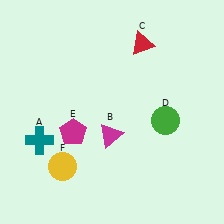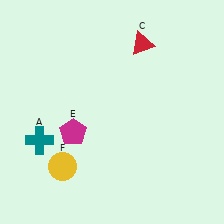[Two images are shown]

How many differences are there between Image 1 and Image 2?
There are 2 differences between the two images.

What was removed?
The green circle (D), the magenta triangle (B) were removed in Image 2.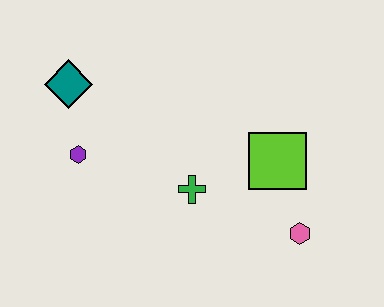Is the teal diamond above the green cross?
Yes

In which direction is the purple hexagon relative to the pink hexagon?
The purple hexagon is to the left of the pink hexagon.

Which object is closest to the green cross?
The lime square is closest to the green cross.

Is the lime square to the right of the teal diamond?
Yes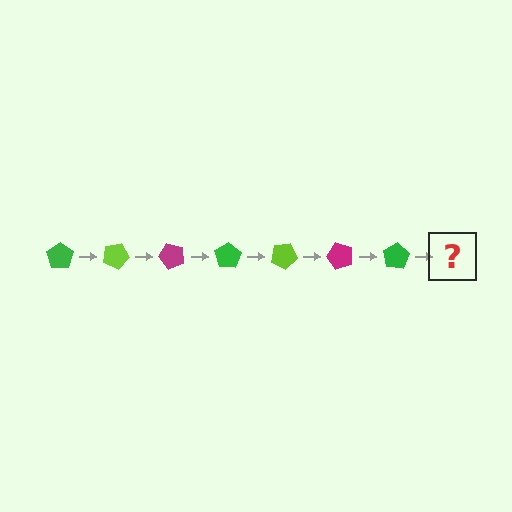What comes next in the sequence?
The next element should be a lime pentagon, rotated 175 degrees from the start.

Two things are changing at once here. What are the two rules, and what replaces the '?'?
The two rules are that it rotates 25 degrees each step and the color cycles through green, lime, and magenta. The '?' should be a lime pentagon, rotated 175 degrees from the start.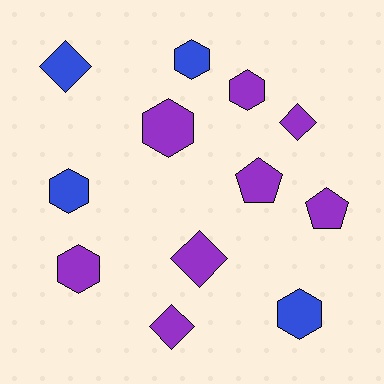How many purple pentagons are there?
There are 2 purple pentagons.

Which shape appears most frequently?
Hexagon, with 6 objects.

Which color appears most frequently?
Purple, with 8 objects.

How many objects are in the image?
There are 12 objects.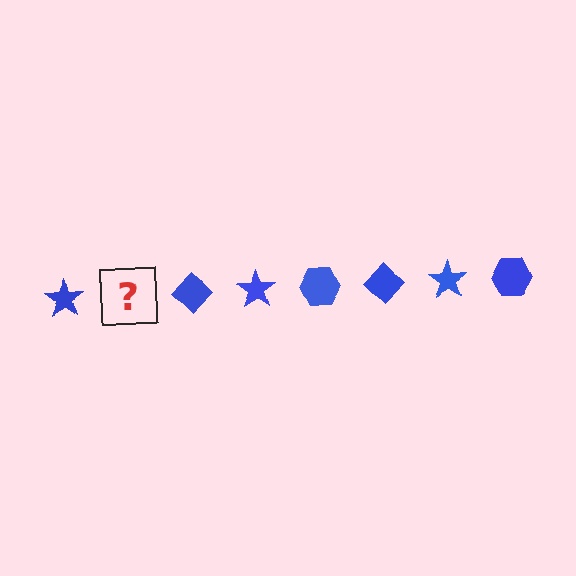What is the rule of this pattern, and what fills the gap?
The rule is that the pattern cycles through star, hexagon, diamond shapes in blue. The gap should be filled with a blue hexagon.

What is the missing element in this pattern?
The missing element is a blue hexagon.